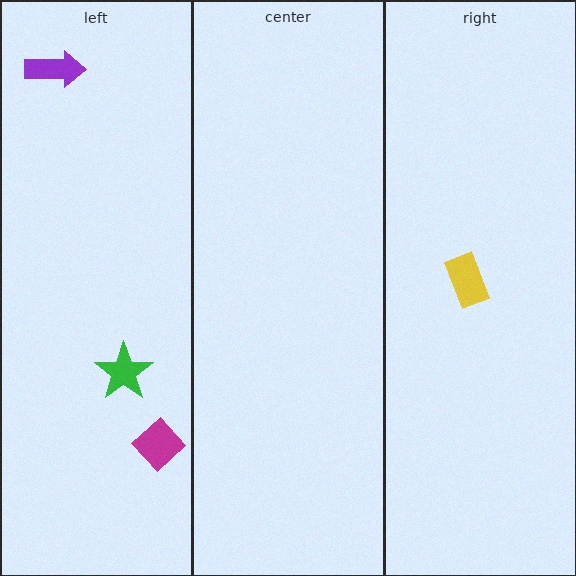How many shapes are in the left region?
3.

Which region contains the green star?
The left region.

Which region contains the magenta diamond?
The left region.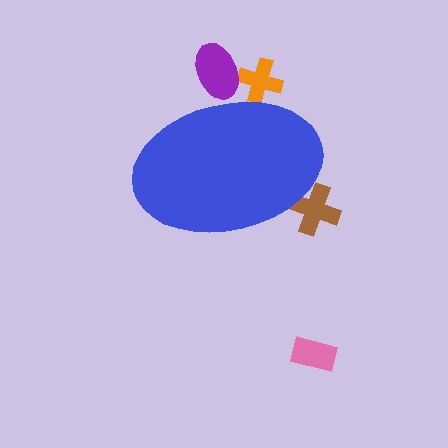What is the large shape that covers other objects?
A blue ellipse.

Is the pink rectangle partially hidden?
No, the pink rectangle is fully visible.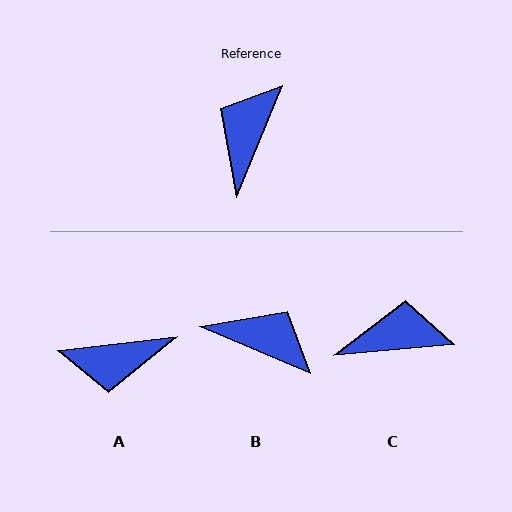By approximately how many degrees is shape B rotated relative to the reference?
Approximately 90 degrees clockwise.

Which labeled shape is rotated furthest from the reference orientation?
A, about 119 degrees away.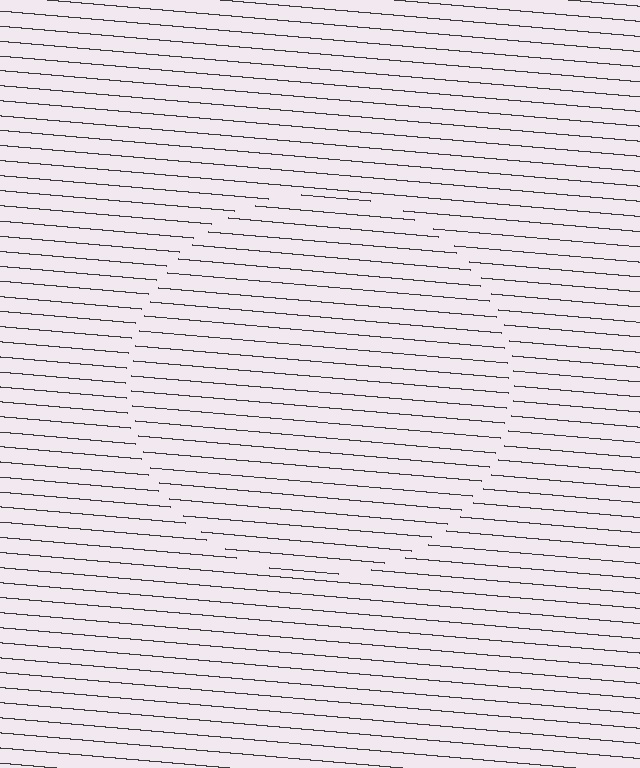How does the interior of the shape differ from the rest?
The interior of the shape contains the same grating, shifted by half a period — the contour is defined by the phase discontinuity where line-ends from the inner and outer gratings abut.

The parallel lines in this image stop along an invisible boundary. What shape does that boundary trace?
An illusory circle. The interior of the shape contains the same grating, shifted by half a period — the contour is defined by the phase discontinuity where line-ends from the inner and outer gratings abut.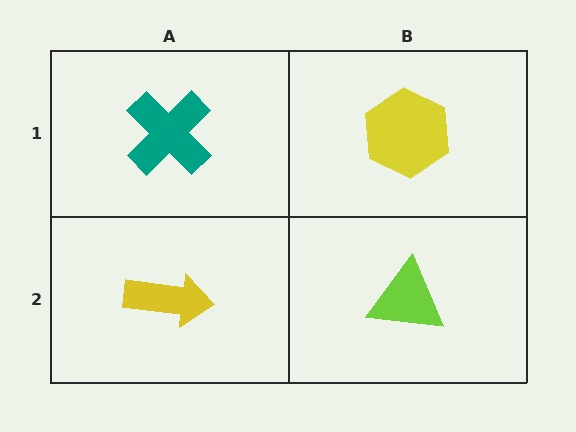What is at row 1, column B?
A yellow hexagon.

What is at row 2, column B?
A lime triangle.